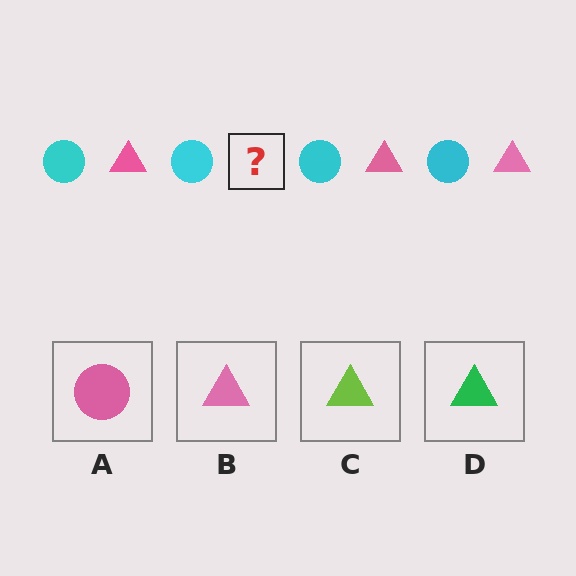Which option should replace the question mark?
Option B.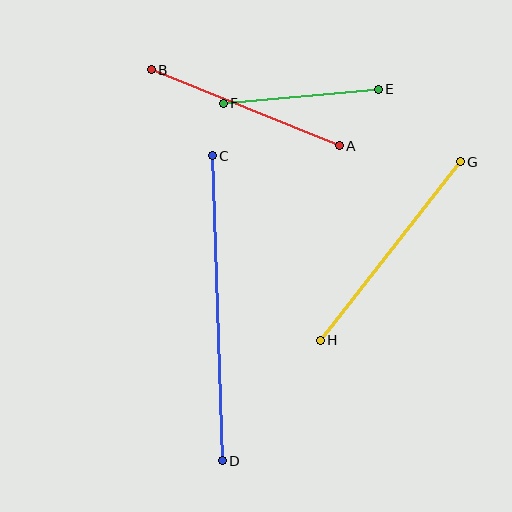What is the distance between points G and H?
The distance is approximately 227 pixels.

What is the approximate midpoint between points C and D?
The midpoint is at approximately (217, 308) pixels.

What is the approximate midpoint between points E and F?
The midpoint is at approximately (301, 96) pixels.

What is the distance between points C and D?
The distance is approximately 305 pixels.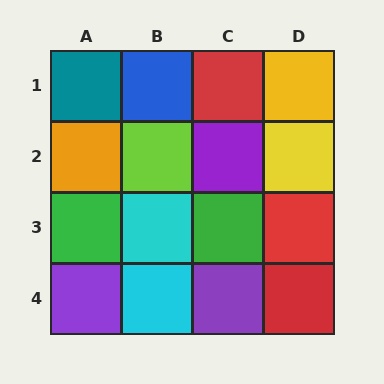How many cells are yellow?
2 cells are yellow.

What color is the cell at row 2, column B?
Lime.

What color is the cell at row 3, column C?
Green.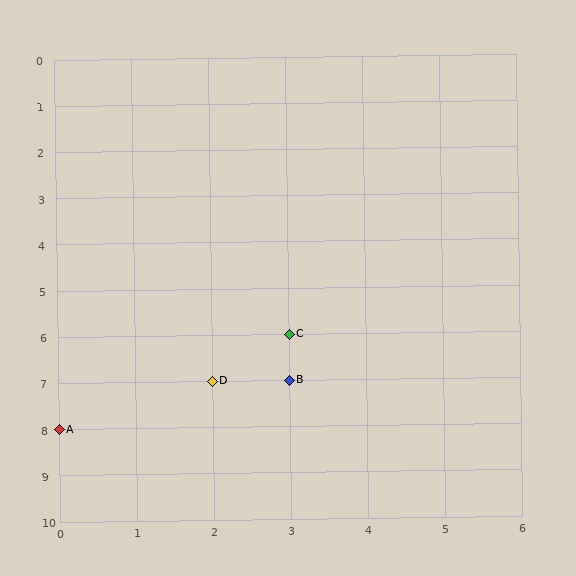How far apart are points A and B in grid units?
Points A and B are 3 columns and 1 row apart (about 3.2 grid units diagonally).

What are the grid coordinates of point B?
Point B is at grid coordinates (3, 7).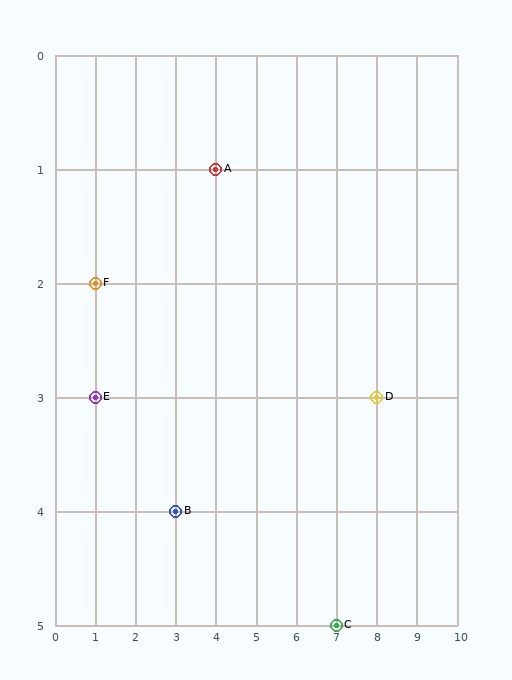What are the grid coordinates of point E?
Point E is at grid coordinates (1, 3).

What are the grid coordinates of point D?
Point D is at grid coordinates (8, 3).